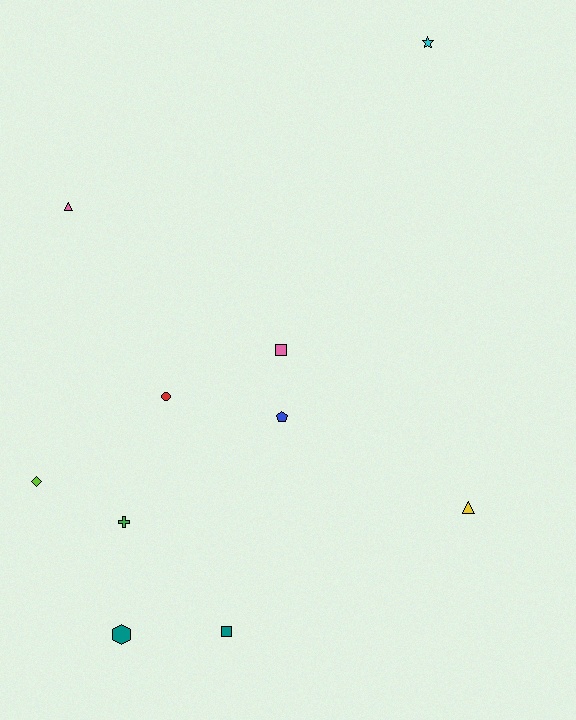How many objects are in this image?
There are 10 objects.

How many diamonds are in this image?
There is 1 diamond.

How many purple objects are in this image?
There are no purple objects.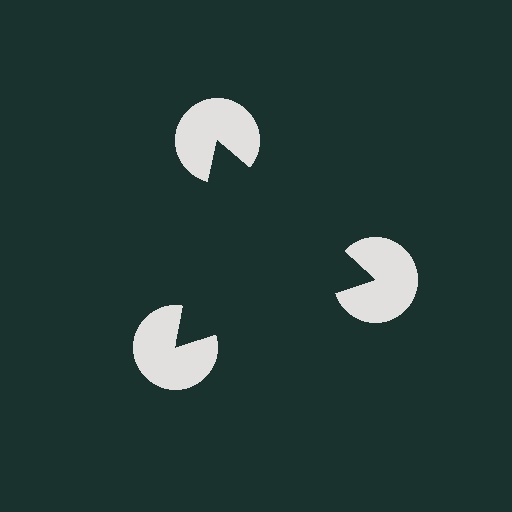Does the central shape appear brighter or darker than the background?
It typically appears slightly darker than the background, even though no actual brightness change is drawn.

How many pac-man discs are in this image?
There are 3 — one at each vertex of the illusory triangle.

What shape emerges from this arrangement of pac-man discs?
An illusory triangle — its edges are inferred from the aligned wedge cuts in the pac-man discs, not physically drawn.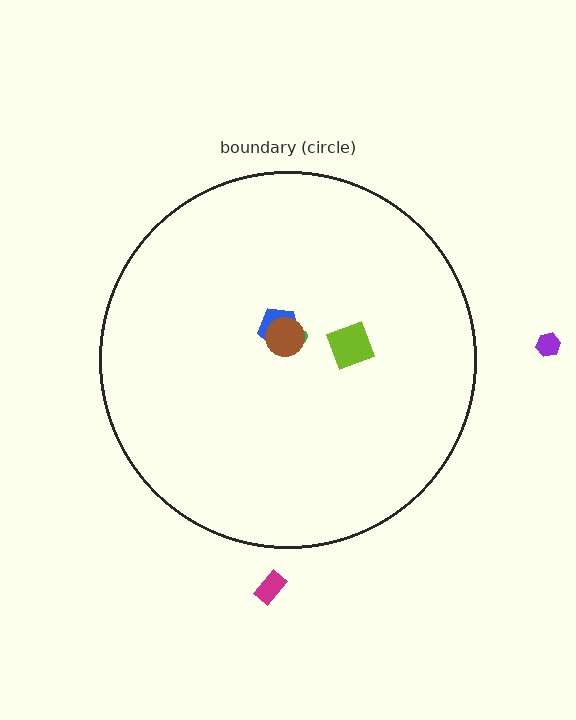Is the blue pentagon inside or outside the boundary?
Inside.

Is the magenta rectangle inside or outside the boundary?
Outside.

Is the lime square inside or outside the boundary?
Inside.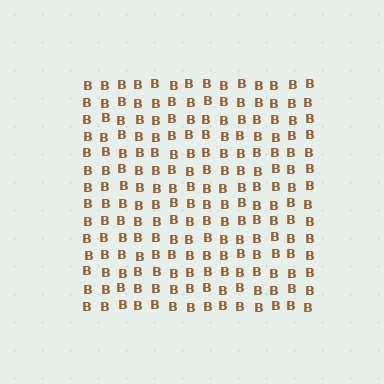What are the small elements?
The small elements are letter B's.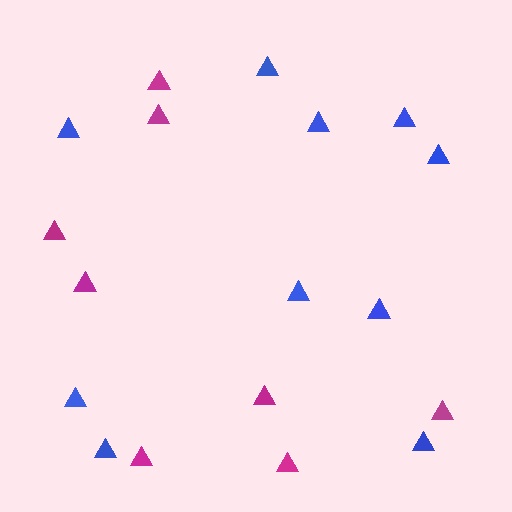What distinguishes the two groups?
There are 2 groups: one group of magenta triangles (8) and one group of blue triangles (10).